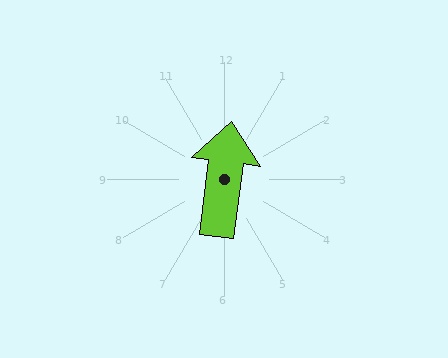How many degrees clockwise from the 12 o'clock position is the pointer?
Approximately 7 degrees.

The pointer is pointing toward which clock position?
Roughly 12 o'clock.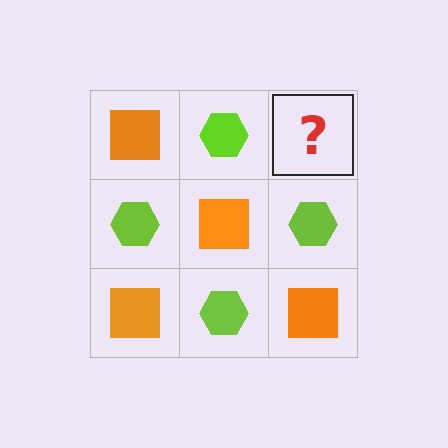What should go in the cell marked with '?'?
The missing cell should contain an orange square.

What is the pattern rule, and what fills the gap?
The rule is that it alternates orange square and lime hexagon in a checkerboard pattern. The gap should be filled with an orange square.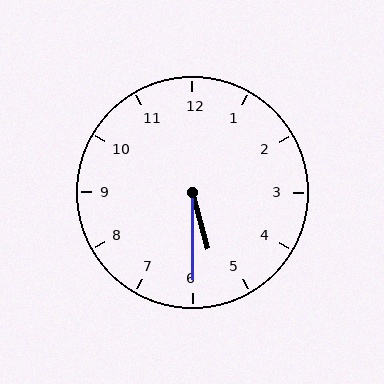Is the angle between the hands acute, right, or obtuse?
It is acute.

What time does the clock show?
5:30.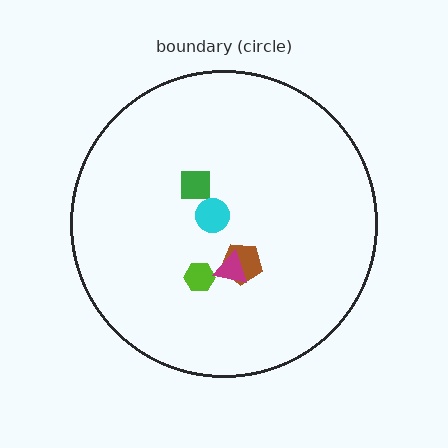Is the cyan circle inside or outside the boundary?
Inside.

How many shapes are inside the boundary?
5 inside, 0 outside.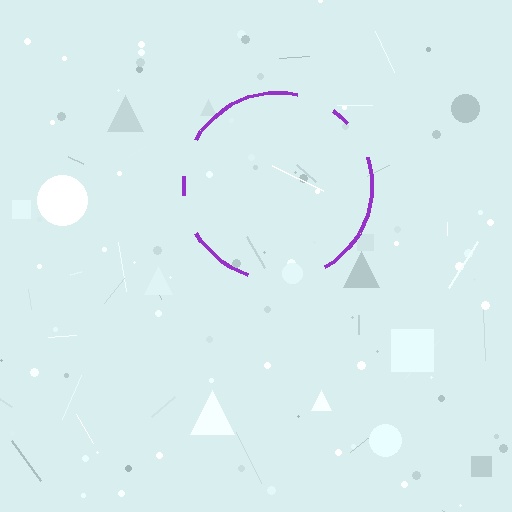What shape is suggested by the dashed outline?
The dashed outline suggests a circle.